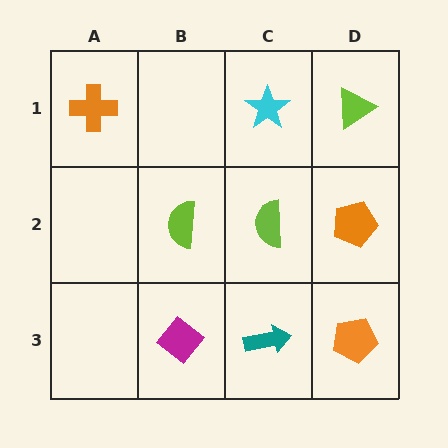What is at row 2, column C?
A lime semicircle.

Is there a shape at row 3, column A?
No, that cell is empty.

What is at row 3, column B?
A magenta diamond.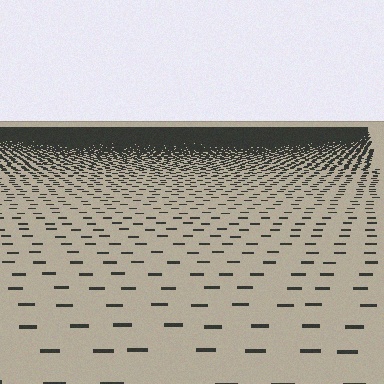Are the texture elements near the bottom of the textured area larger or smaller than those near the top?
Larger. Near the bottom, elements are closer to the viewer and appear at a bigger on-screen size.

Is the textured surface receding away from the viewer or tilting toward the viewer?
The surface is receding away from the viewer. Texture elements get smaller and denser toward the top.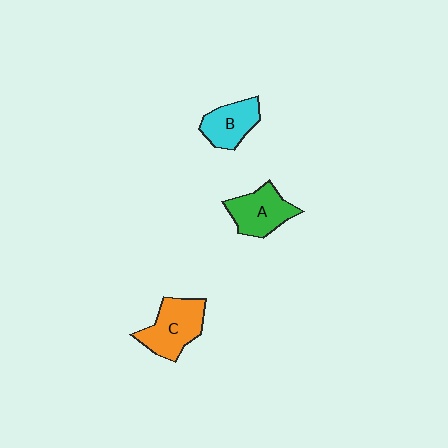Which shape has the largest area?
Shape C (orange).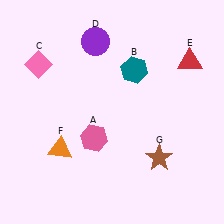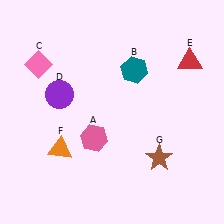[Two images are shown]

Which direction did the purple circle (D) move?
The purple circle (D) moved down.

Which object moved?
The purple circle (D) moved down.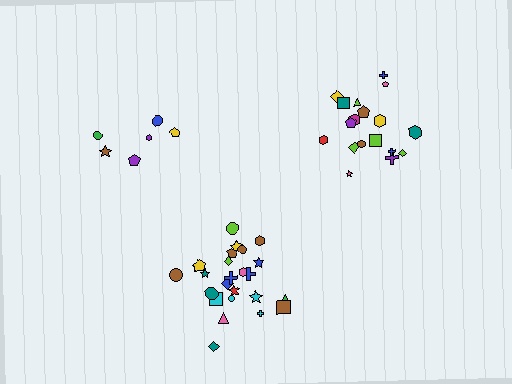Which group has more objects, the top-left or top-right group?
The top-right group.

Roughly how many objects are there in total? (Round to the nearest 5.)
Roughly 50 objects in total.